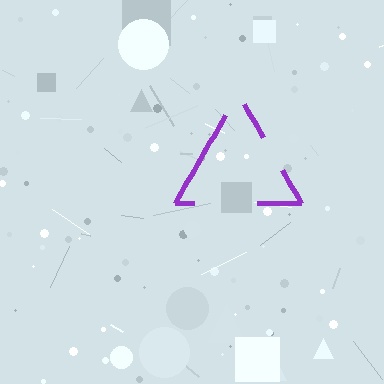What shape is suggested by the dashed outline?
The dashed outline suggests a triangle.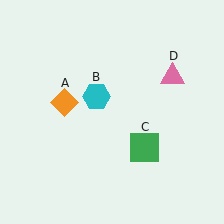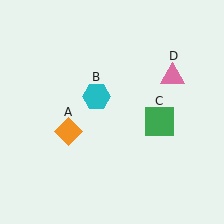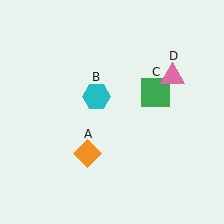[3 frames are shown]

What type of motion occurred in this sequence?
The orange diamond (object A), green square (object C) rotated counterclockwise around the center of the scene.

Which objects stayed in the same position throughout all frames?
Cyan hexagon (object B) and pink triangle (object D) remained stationary.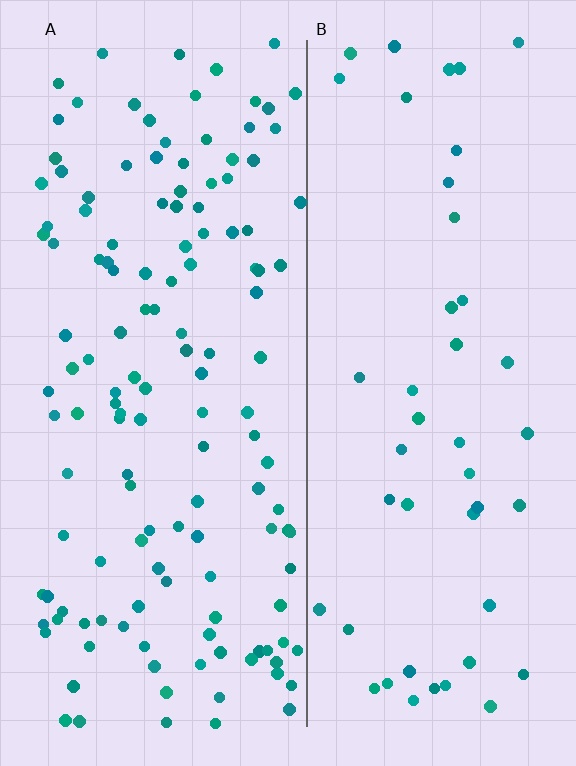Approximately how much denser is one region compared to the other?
Approximately 3.0× — region A over region B.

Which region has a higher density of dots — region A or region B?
A (the left).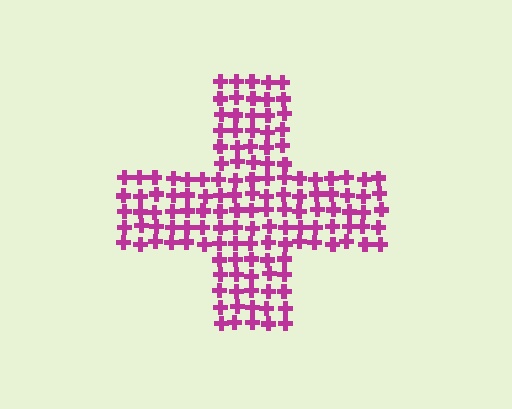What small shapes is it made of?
It is made of small crosses.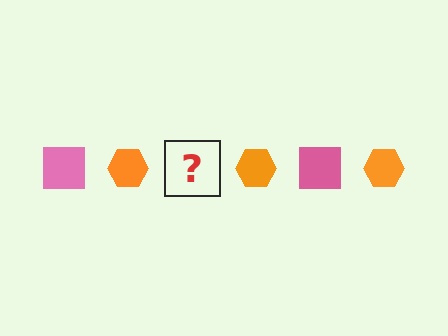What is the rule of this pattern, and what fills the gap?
The rule is that the pattern alternates between pink square and orange hexagon. The gap should be filled with a pink square.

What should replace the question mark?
The question mark should be replaced with a pink square.